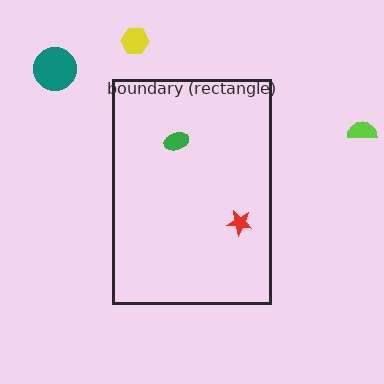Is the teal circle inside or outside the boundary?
Outside.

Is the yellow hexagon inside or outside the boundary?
Outside.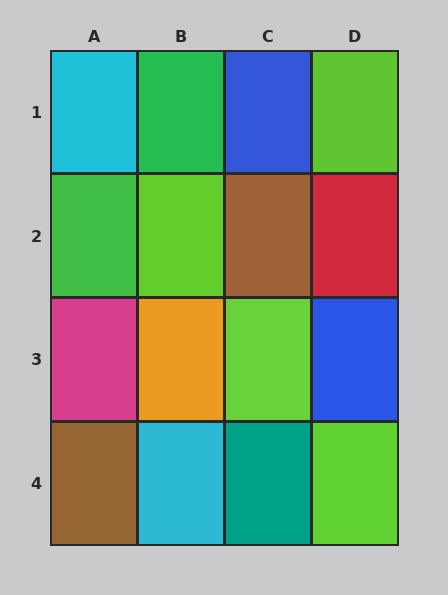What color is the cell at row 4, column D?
Lime.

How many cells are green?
2 cells are green.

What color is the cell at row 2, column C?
Brown.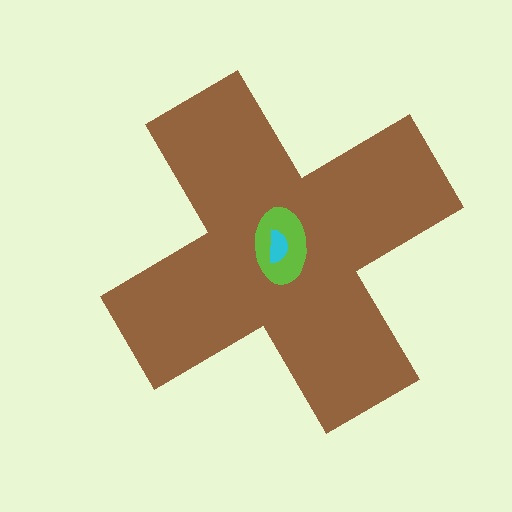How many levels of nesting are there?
3.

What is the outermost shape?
The brown cross.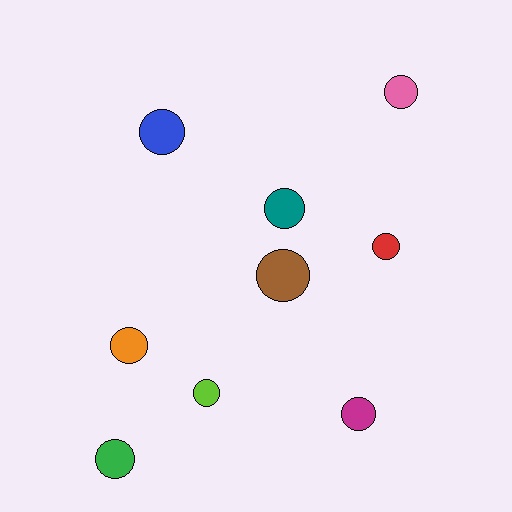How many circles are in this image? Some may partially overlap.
There are 9 circles.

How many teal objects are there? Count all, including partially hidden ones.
There is 1 teal object.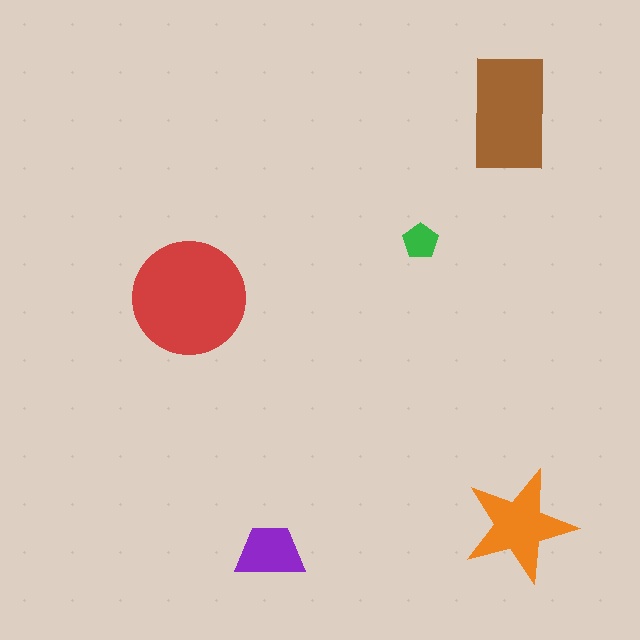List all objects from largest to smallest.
The red circle, the brown rectangle, the orange star, the purple trapezoid, the green pentagon.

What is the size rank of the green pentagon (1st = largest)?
5th.